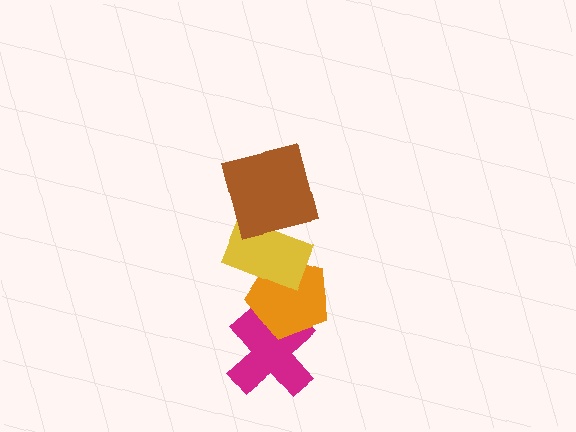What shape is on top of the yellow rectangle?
The brown square is on top of the yellow rectangle.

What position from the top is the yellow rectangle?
The yellow rectangle is 2nd from the top.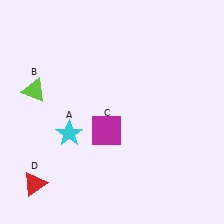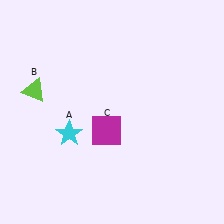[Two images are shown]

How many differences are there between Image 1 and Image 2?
There is 1 difference between the two images.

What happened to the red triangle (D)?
The red triangle (D) was removed in Image 2. It was in the bottom-left area of Image 1.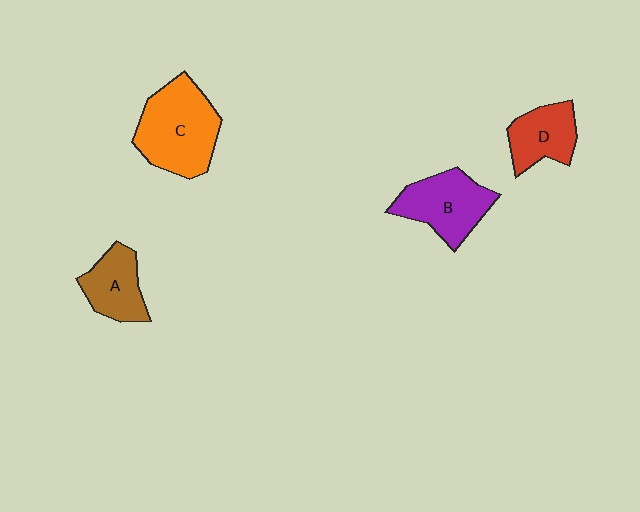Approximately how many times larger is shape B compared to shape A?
Approximately 1.3 times.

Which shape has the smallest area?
Shape A (brown).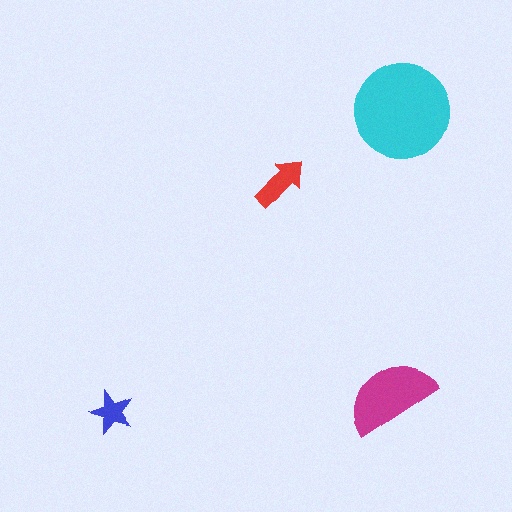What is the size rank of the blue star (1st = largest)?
4th.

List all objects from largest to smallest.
The cyan circle, the magenta semicircle, the red arrow, the blue star.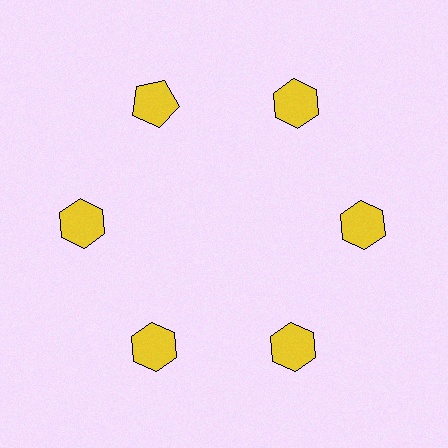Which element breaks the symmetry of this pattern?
The yellow pentagon at roughly the 11 o'clock position breaks the symmetry. All other shapes are yellow hexagons.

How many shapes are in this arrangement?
There are 6 shapes arranged in a ring pattern.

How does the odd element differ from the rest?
It has a different shape: pentagon instead of hexagon.